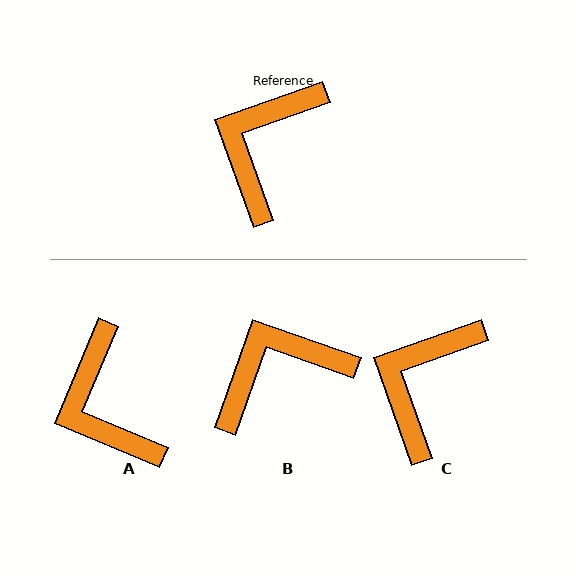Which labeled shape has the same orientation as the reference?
C.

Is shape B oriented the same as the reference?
No, it is off by about 39 degrees.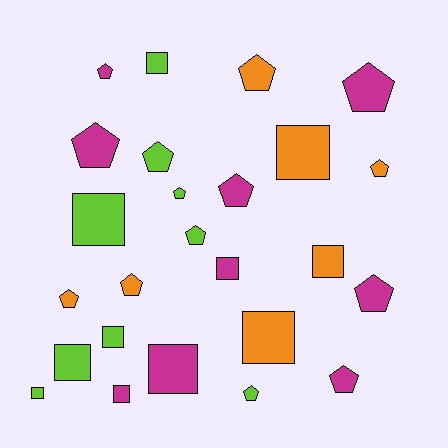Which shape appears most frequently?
Pentagon, with 14 objects.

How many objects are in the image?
There are 25 objects.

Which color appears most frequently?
Lime, with 9 objects.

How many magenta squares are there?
There are 3 magenta squares.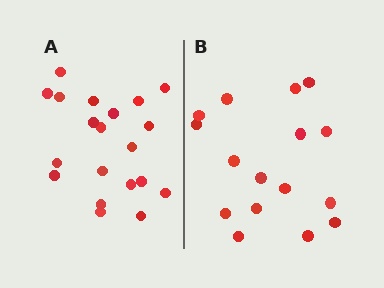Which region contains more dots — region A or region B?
Region A (the left region) has more dots.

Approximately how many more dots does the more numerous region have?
Region A has about 4 more dots than region B.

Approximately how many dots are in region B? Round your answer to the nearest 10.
About 20 dots. (The exact count is 16, which rounds to 20.)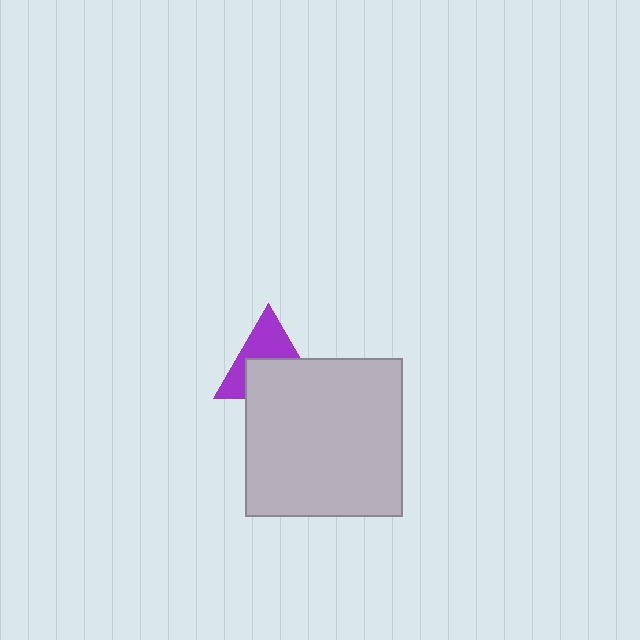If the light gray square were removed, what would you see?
You would see the complete purple triangle.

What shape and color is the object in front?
The object in front is a light gray square.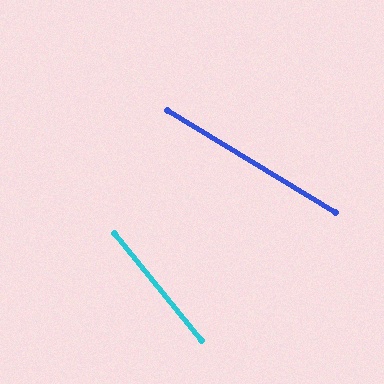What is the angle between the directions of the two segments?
Approximately 20 degrees.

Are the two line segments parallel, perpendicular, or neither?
Neither parallel nor perpendicular — they differ by about 20°.